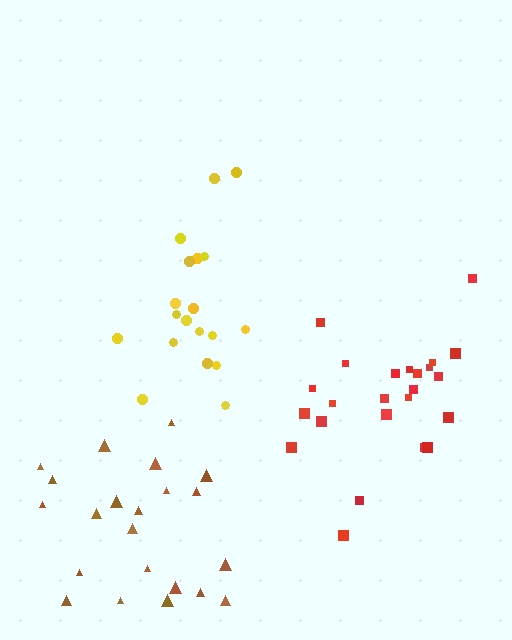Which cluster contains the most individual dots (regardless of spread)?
Red (24).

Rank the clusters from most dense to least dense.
yellow, brown, red.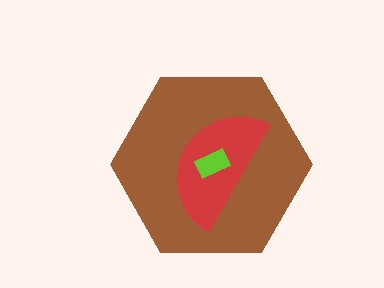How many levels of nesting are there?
3.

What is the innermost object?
The lime rectangle.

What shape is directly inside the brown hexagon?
The red semicircle.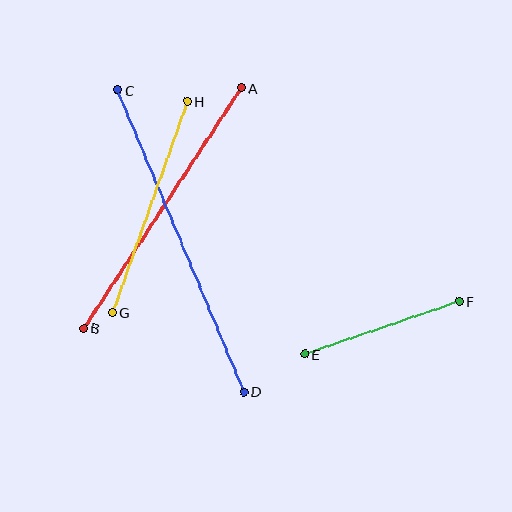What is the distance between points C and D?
The distance is approximately 327 pixels.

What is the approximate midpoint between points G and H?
The midpoint is at approximately (150, 207) pixels.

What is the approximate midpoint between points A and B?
The midpoint is at approximately (162, 208) pixels.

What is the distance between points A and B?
The distance is approximately 287 pixels.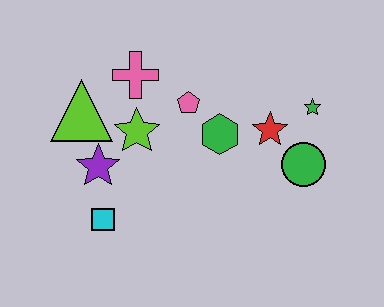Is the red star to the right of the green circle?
No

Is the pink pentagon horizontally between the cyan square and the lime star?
No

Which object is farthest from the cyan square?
The green star is farthest from the cyan square.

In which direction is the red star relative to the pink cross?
The red star is to the right of the pink cross.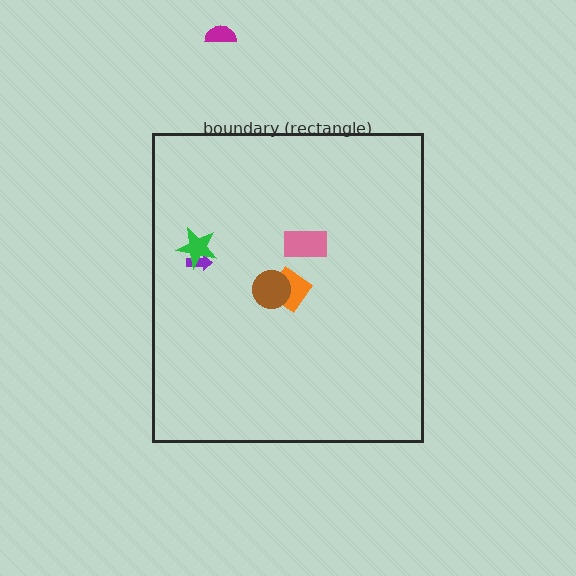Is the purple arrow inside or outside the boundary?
Inside.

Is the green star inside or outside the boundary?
Inside.